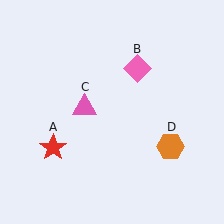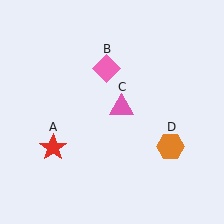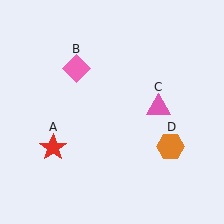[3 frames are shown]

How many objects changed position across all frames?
2 objects changed position: pink diamond (object B), pink triangle (object C).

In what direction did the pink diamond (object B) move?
The pink diamond (object B) moved left.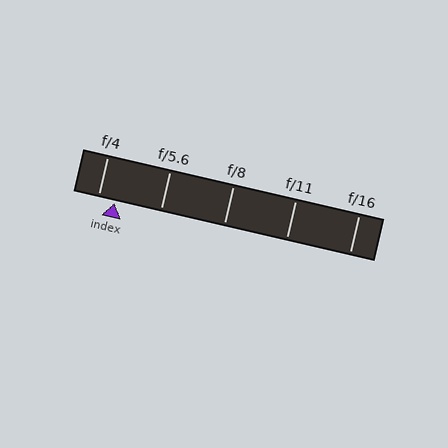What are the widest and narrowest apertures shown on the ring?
The widest aperture shown is f/4 and the narrowest is f/16.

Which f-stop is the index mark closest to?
The index mark is closest to f/4.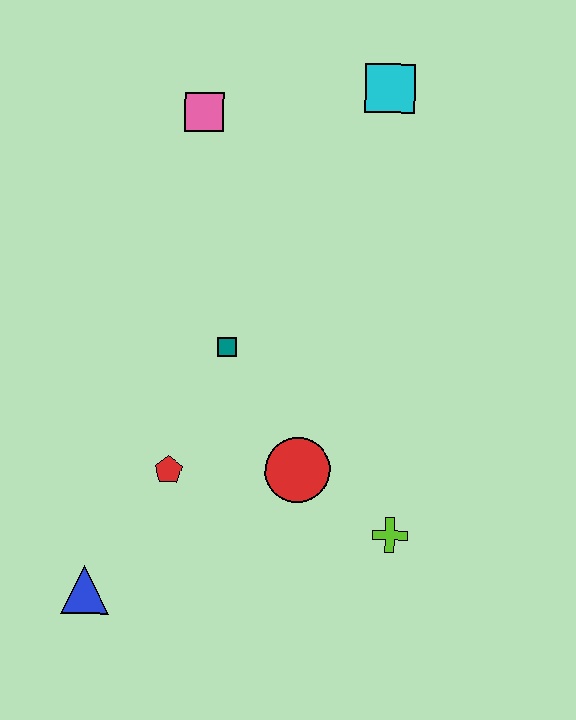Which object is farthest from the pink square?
The blue triangle is farthest from the pink square.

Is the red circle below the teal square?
Yes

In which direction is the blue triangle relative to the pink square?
The blue triangle is below the pink square.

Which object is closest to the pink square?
The cyan square is closest to the pink square.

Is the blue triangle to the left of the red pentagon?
Yes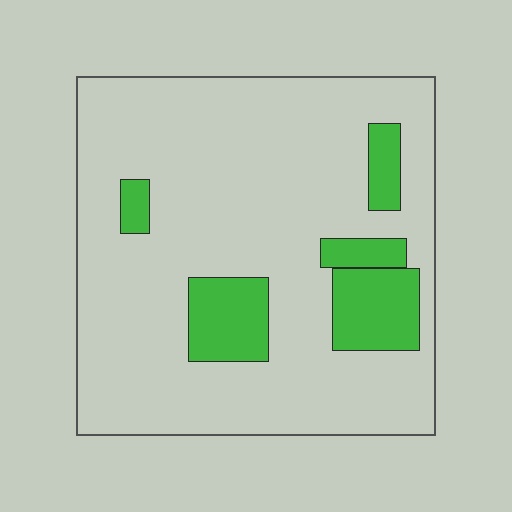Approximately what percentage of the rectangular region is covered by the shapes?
Approximately 15%.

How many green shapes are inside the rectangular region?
5.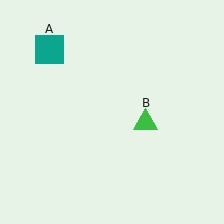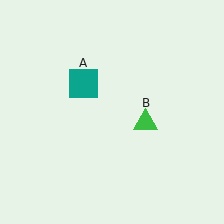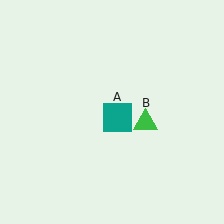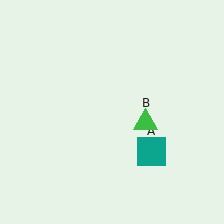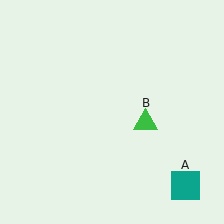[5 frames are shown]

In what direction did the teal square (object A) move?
The teal square (object A) moved down and to the right.